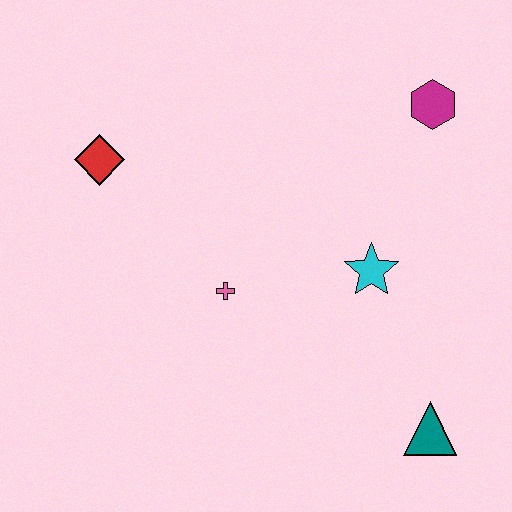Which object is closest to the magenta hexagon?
The cyan star is closest to the magenta hexagon.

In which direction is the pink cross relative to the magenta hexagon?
The pink cross is to the left of the magenta hexagon.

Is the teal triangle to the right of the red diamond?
Yes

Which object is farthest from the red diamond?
The teal triangle is farthest from the red diamond.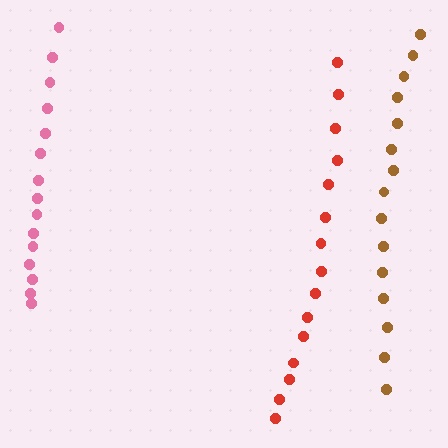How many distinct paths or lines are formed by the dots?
There are 3 distinct paths.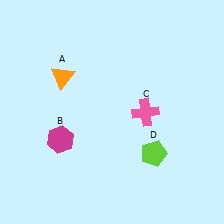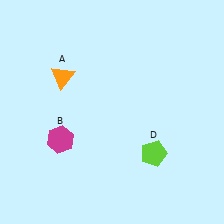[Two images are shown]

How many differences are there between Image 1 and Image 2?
There is 1 difference between the two images.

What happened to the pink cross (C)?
The pink cross (C) was removed in Image 2. It was in the bottom-right area of Image 1.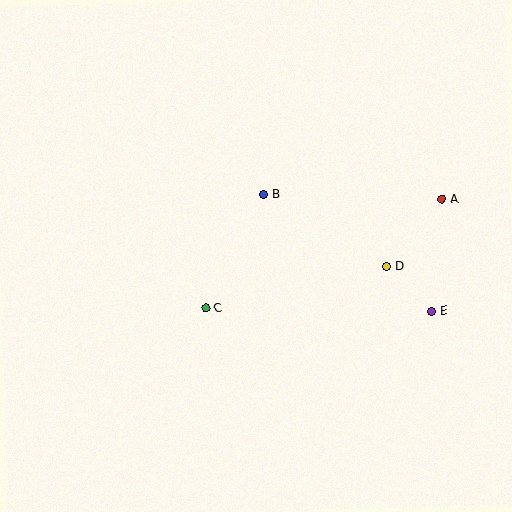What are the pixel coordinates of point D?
Point D is at (387, 267).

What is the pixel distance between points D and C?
The distance between D and C is 186 pixels.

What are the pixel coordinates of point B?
Point B is at (264, 195).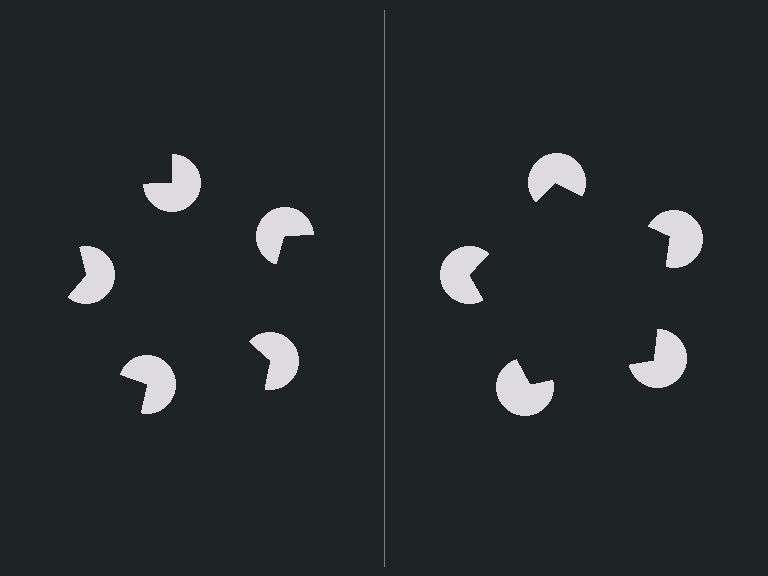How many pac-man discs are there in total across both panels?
10 — 5 on each side.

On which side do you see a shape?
An illusory pentagon appears on the right side. On the left side the wedge cuts are rotated, so no coherent shape forms.